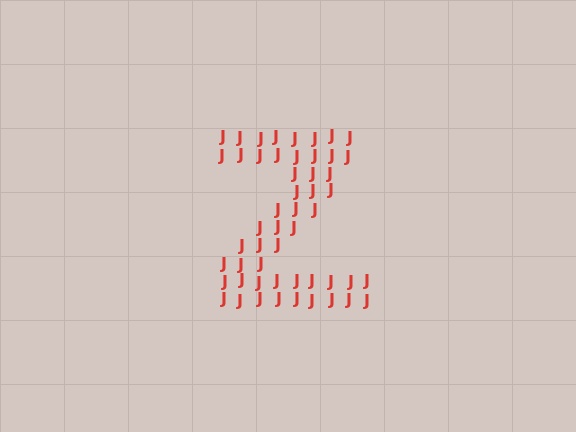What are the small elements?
The small elements are letter J's.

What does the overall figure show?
The overall figure shows the letter Z.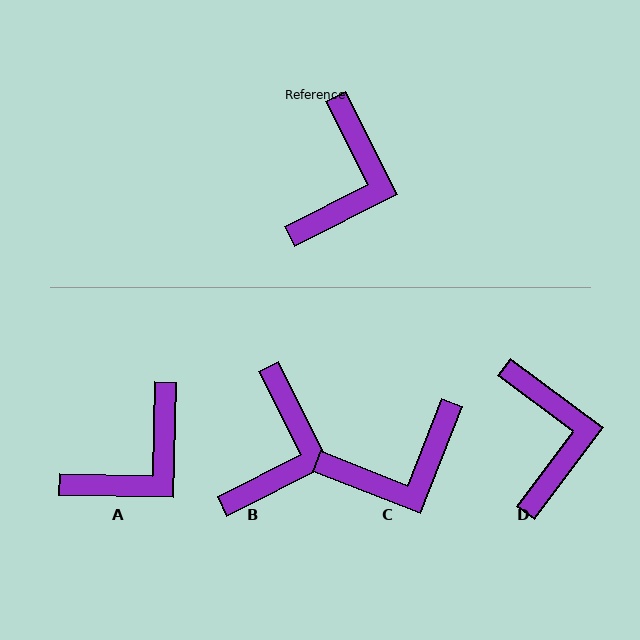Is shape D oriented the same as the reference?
No, it is off by about 27 degrees.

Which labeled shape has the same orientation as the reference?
B.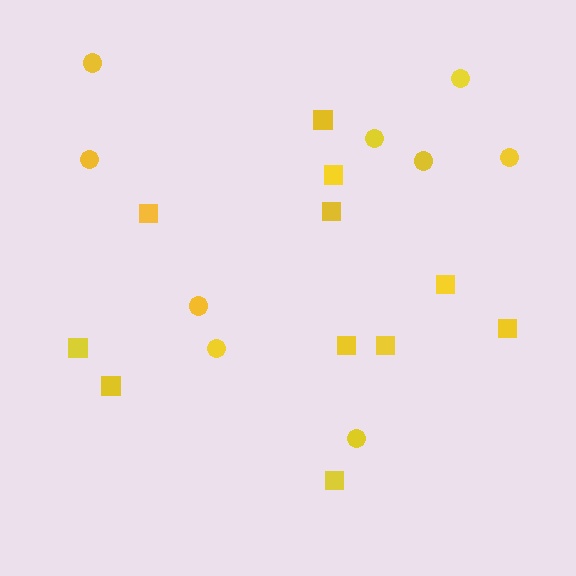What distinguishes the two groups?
There are 2 groups: one group of circles (9) and one group of squares (11).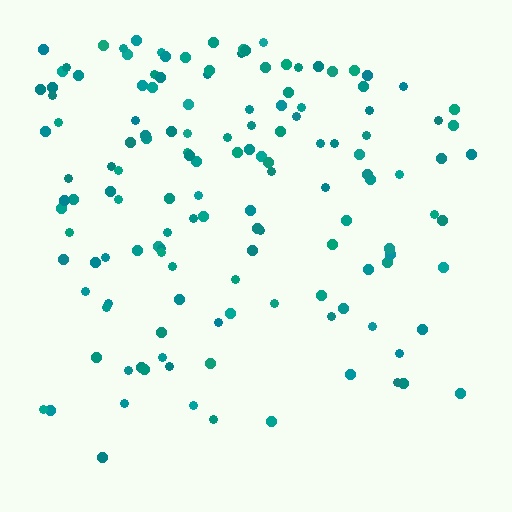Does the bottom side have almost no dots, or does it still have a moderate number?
Still a moderate number, just noticeably fewer than the top.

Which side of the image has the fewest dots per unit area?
The bottom.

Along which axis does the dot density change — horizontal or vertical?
Vertical.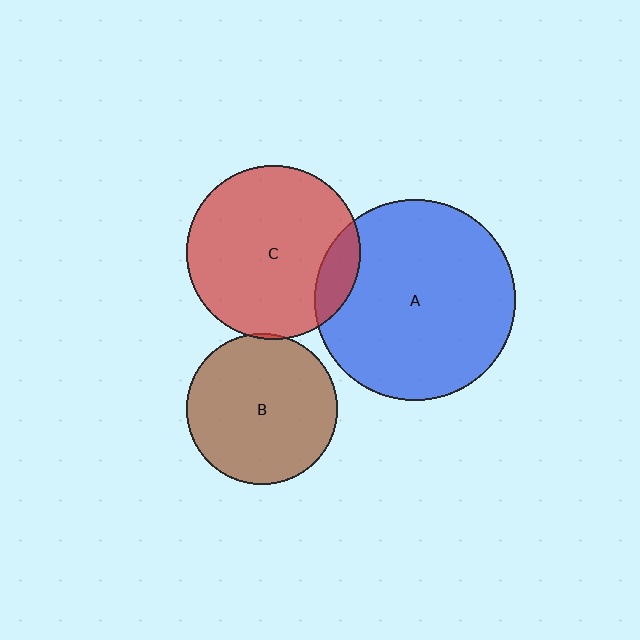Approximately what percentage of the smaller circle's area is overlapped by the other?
Approximately 10%.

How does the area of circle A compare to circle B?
Approximately 1.8 times.